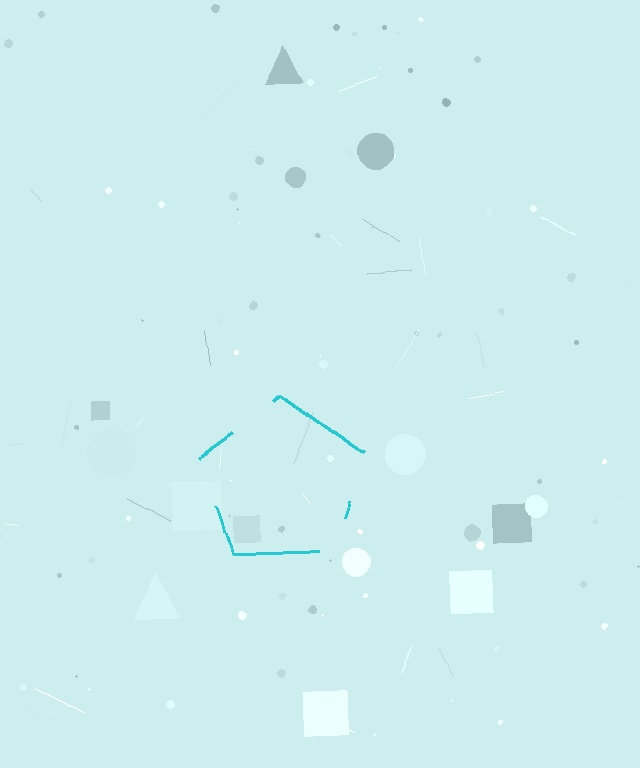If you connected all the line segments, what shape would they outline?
They would outline a pentagon.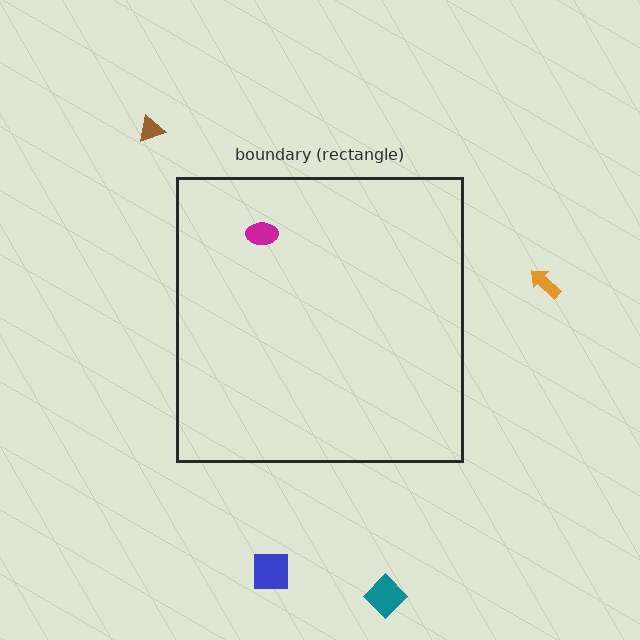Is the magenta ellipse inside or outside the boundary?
Inside.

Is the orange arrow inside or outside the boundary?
Outside.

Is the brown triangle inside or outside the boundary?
Outside.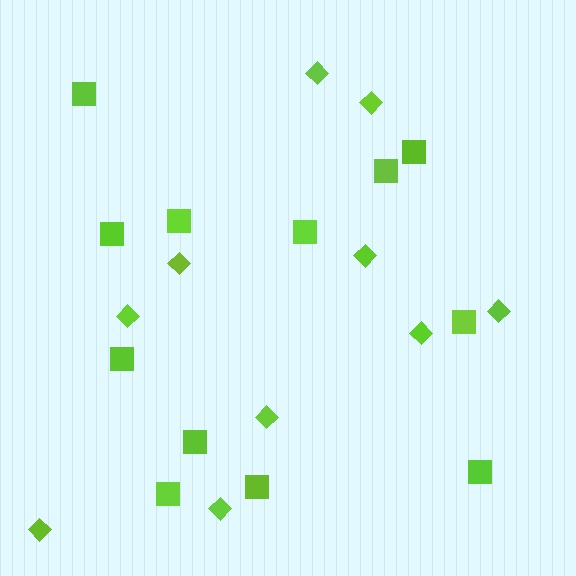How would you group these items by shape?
There are 2 groups: one group of diamonds (10) and one group of squares (12).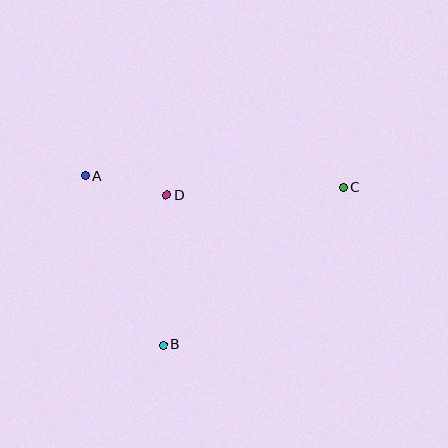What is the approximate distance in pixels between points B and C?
The distance between B and C is approximately 239 pixels.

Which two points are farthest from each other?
Points A and C are farthest from each other.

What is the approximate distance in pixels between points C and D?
The distance between C and D is approximately 177 pixels.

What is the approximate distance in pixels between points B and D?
The distance between B and D is approximately 150 pixels.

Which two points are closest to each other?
Points A and D are closest to each other.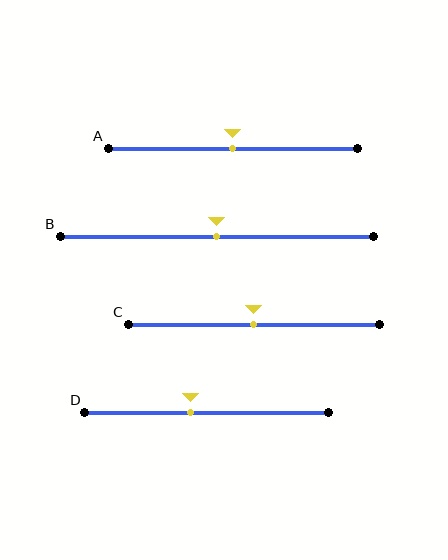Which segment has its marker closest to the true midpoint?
Segment A has its marker closest to the true midpoint.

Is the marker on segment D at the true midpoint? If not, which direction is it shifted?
No, the marker on segment D is shifted to the left by about 7% of the segment length.